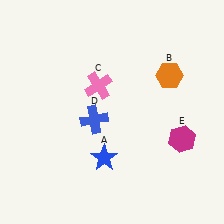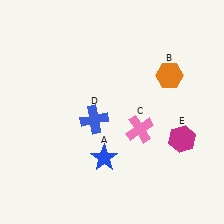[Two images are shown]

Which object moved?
The pink cross (C) moved down.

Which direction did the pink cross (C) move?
The pink cross (C) moved down.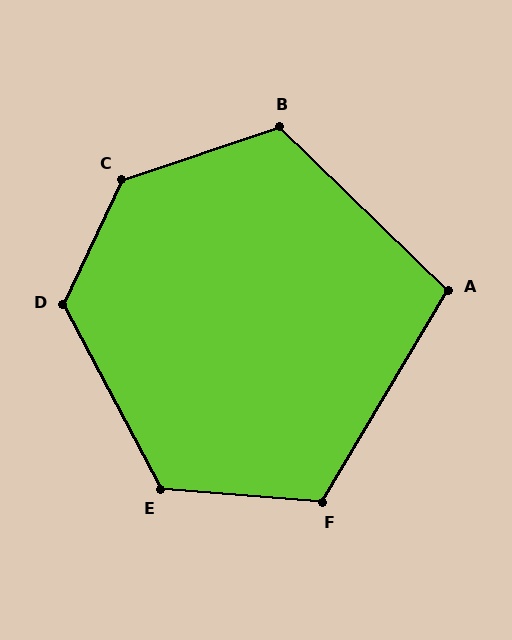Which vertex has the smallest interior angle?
A, at approximately 103 degrees.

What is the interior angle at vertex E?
Approximately 123 degrees (obtuse).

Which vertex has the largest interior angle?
C, at approximately 134 degrees.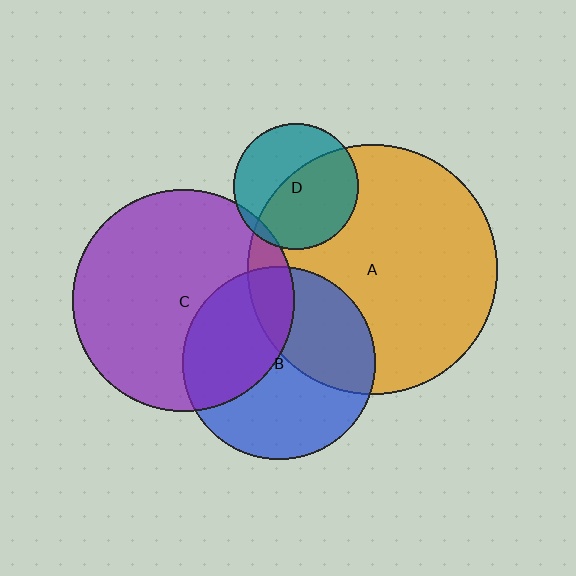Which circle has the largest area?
Circle A (orange).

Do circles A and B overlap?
Yes.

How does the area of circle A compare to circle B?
Approximately 1.7 times.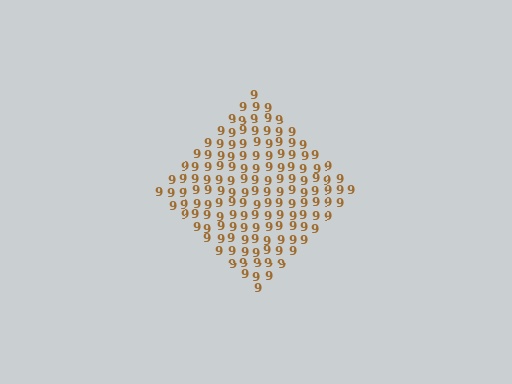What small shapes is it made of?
It is made of small digit 9's.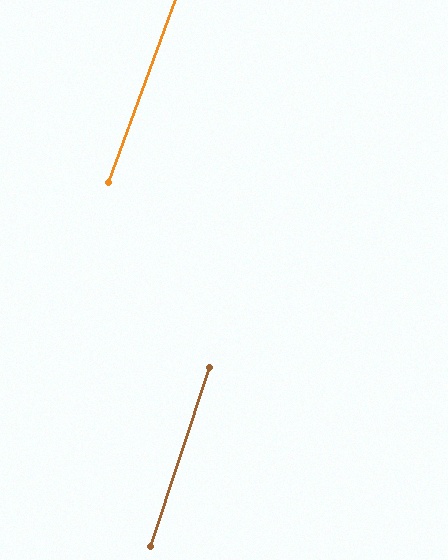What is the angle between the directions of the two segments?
Approximately 2 degrees.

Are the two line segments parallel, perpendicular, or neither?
Parallel — their directions differ by only 1.6°.